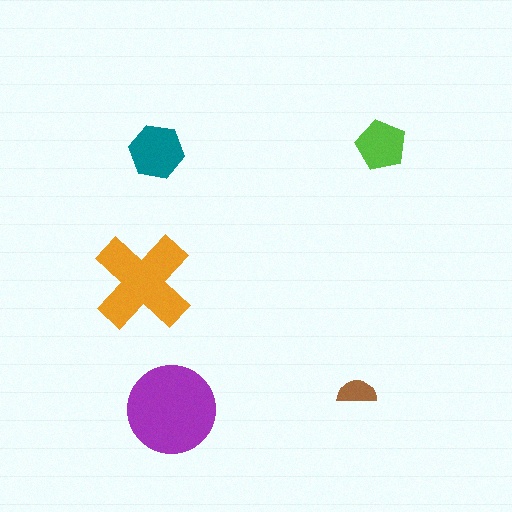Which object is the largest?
The purple circle.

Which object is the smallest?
The brown semicircle.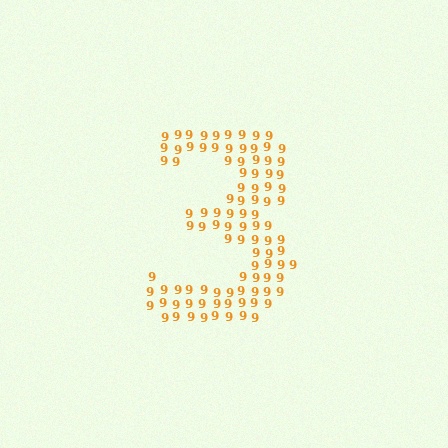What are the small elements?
The small elements are digit 9's.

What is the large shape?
The large shape is the digit 3.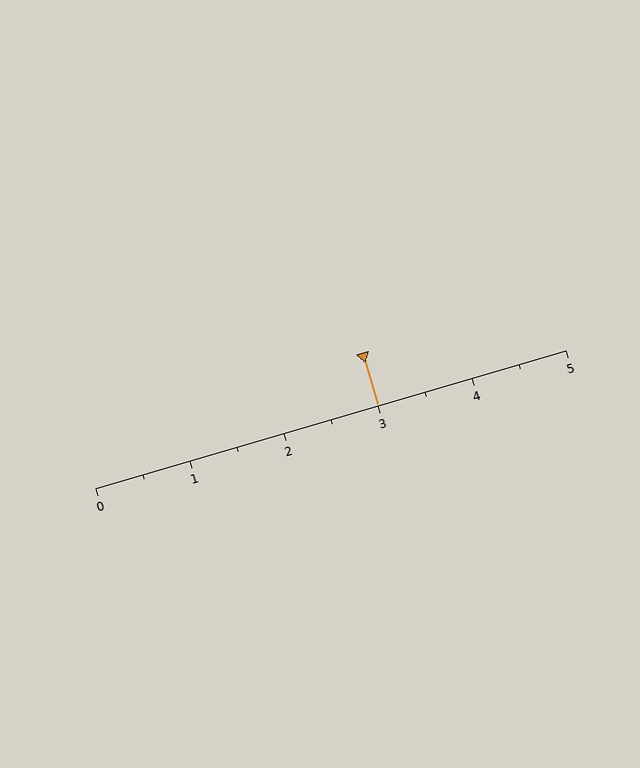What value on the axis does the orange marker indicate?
The marker indicates approximately 3.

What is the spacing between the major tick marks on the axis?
The major ticks are spaced 1 apart.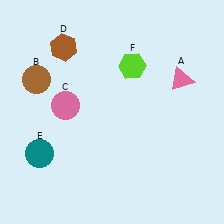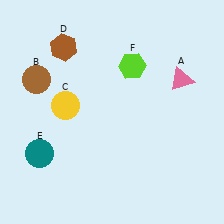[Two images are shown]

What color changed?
The circle (C) changed from pink in Image 1 to yellow in Image 2.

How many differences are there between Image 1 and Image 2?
There is 1 difference between the two images.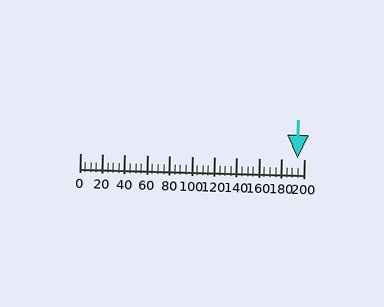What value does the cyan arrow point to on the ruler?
The cyan arrow points to approximately 194.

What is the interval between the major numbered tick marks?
The major tick marks are spaced 20 units apart.